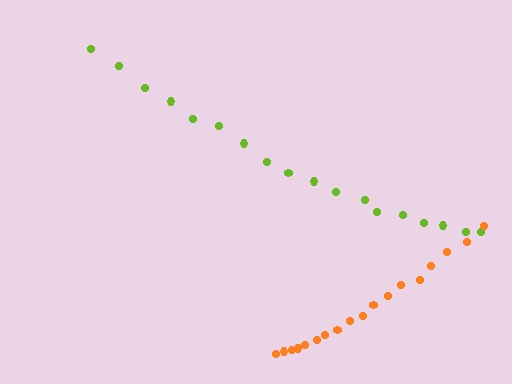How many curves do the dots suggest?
There are 2 distinct paths.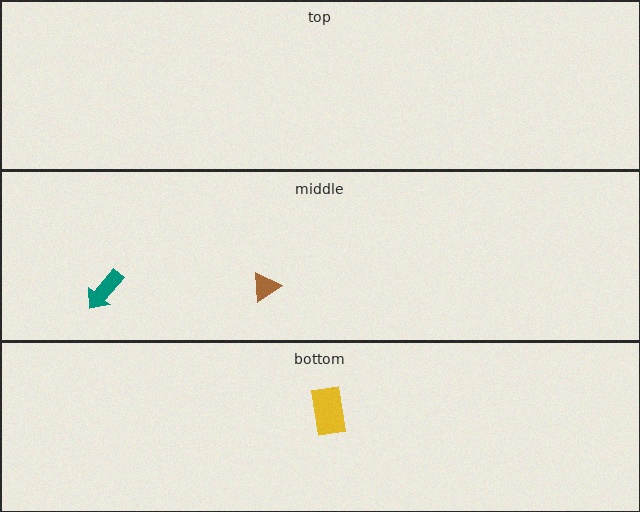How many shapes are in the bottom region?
1.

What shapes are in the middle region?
The teal arrow, the brown triangle.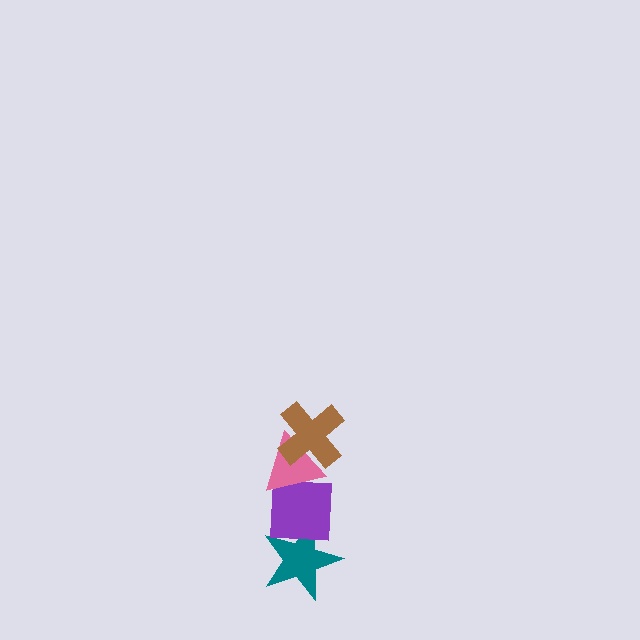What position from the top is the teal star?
The teal star is 4th from the top.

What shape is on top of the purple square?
The pink triangle is on top of the purple square.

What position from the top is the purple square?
The purple square is 3rd from the top.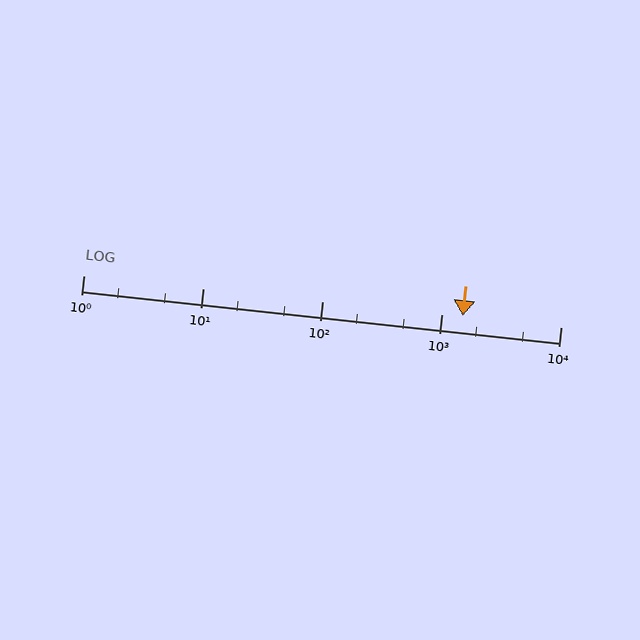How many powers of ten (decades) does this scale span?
The scale spans 4 decades, from 1 to 10000.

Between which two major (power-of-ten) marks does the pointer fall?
The pointer is between 1000 and 10000.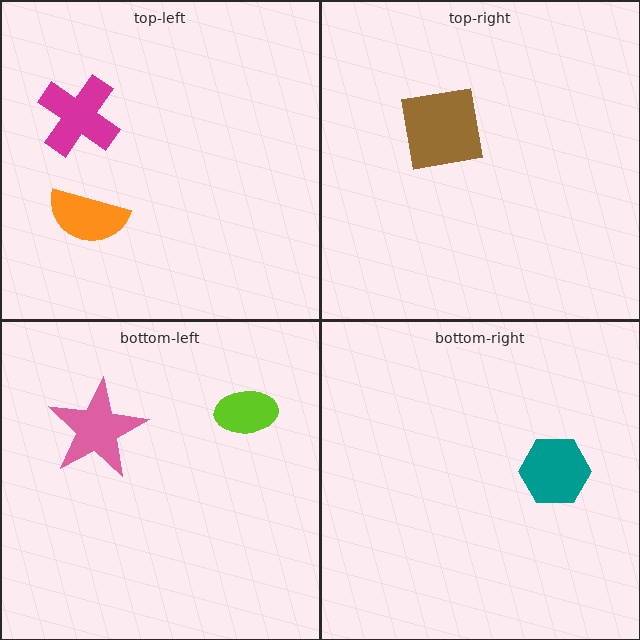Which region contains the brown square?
The top-right region.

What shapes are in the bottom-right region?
The teal hexagon.